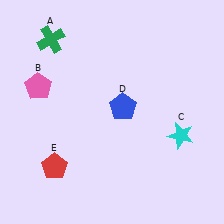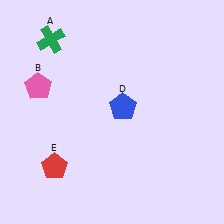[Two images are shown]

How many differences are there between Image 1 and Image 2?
There is 1 difference between the two images.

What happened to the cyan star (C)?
The cyan star (C) was removed in Image 2. It was in the bottom-right area of Image 1.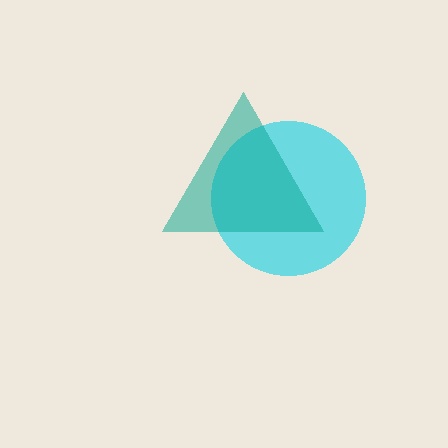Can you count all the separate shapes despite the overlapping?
Yes, there are 2 separate shapes.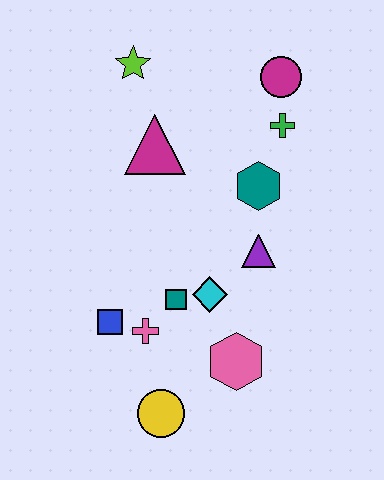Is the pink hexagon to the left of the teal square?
No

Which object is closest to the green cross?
The magenta circle is closest to the green cross.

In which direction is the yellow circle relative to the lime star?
The yellow circle is below the lime star.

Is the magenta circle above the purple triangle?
Yes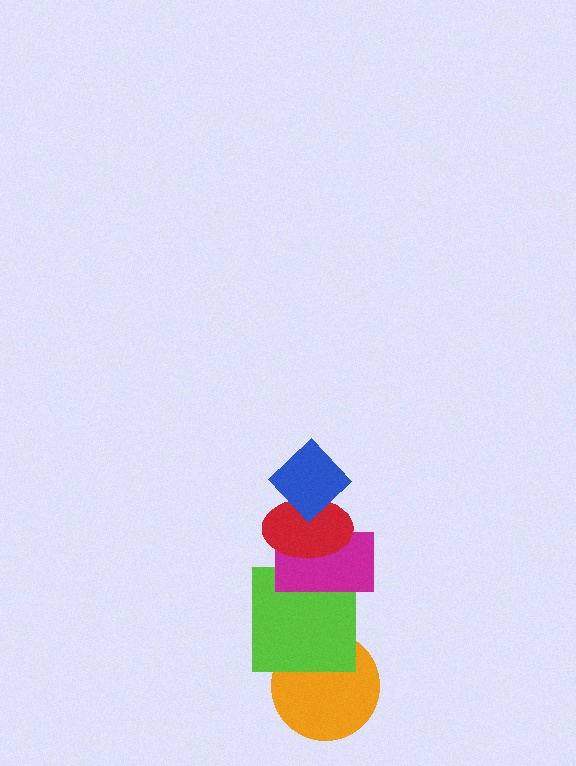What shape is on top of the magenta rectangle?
The red ellipse is on top of the magenta rectangle.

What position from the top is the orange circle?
The orange circle is 5th from the top.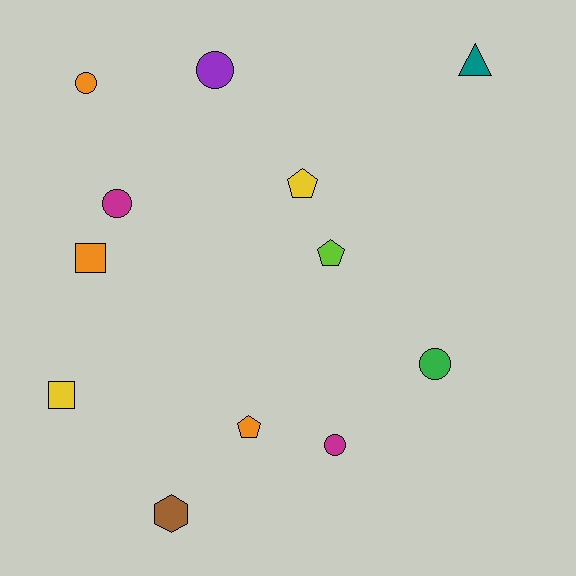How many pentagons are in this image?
There are 3 pentagons.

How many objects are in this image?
There are 12 objects.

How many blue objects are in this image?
There are no blue objects.